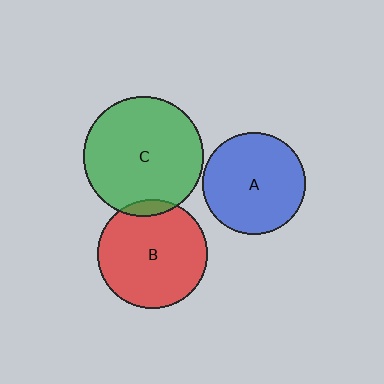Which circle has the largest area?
Circle C (green).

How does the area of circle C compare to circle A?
Approximately 1.4 times.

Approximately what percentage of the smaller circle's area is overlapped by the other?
Approximately 5%.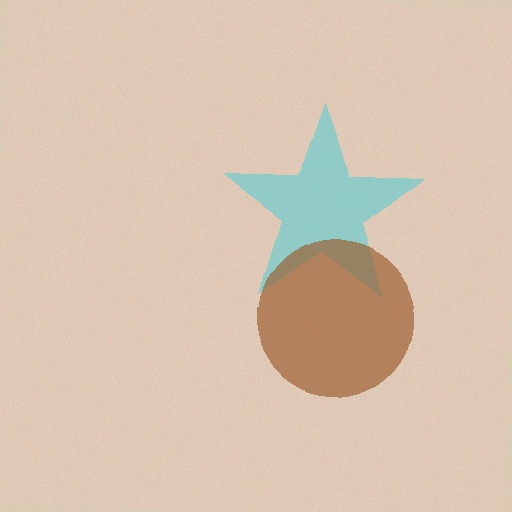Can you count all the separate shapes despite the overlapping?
Yes, there are 2 separate shapes.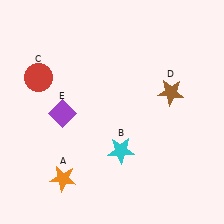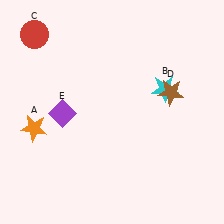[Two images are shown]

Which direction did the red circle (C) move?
The red circle (C) moved up.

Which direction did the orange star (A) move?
The orange star (A) moved up.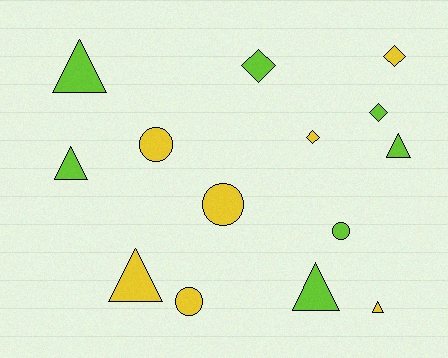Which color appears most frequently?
Lime, with 7 objects.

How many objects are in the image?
There are 14 objects.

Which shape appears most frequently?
Triangle, with 6 objects.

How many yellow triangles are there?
There are 2 yellow triangles.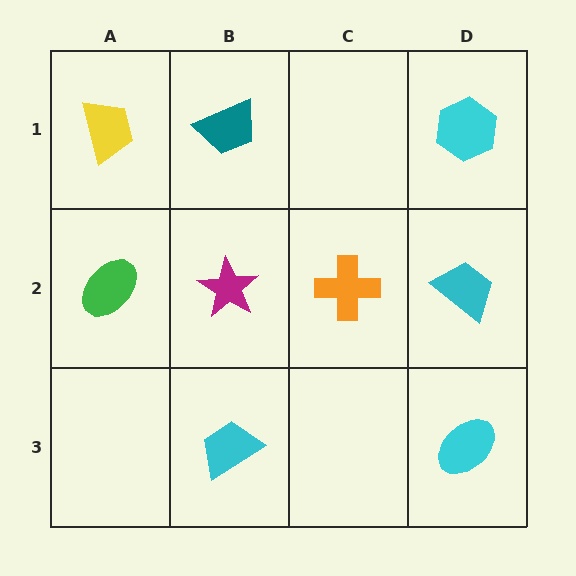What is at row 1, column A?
A yellow trapezoid.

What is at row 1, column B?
A teal trapezoid.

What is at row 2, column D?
A cyan trapezoid.